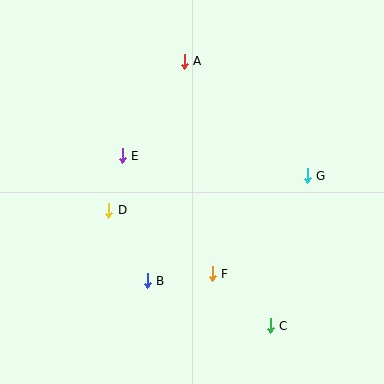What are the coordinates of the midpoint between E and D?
The midpoint between E and D is at (115, 183).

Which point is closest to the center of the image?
Point E at (122, 156) is closest to the center.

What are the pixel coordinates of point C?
Point C is at (270, 326).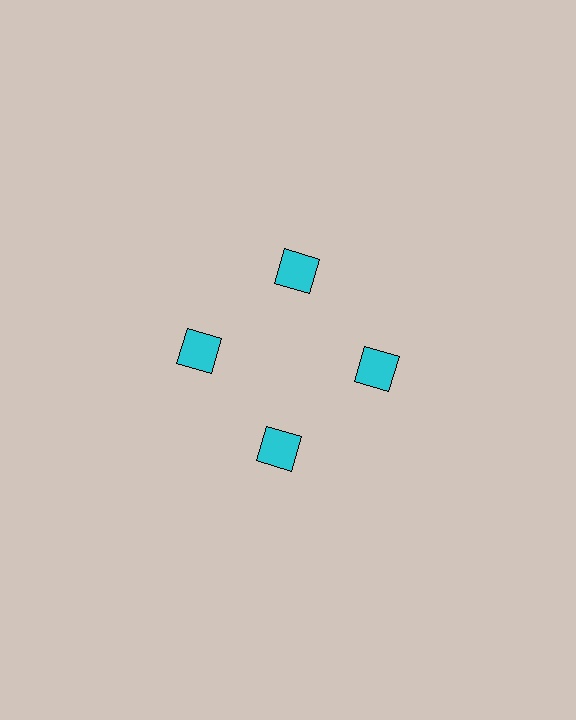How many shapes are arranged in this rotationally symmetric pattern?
There are 4 shapes, arranged in 4 groups of 1.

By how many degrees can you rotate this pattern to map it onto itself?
The pattern maps onto itself every 90 degrees of rotation.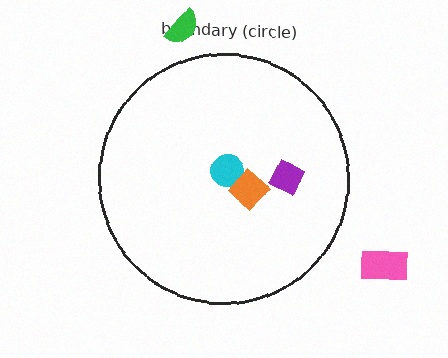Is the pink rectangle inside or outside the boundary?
Outside.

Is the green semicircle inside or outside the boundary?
Outside.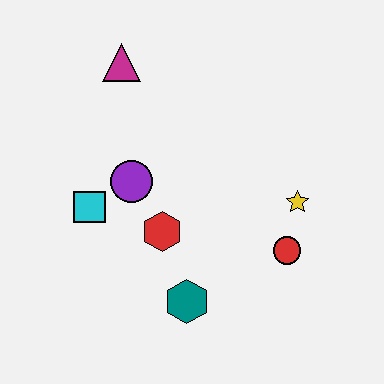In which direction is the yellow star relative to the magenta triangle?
The yellow star is to the right of the magenta triangle.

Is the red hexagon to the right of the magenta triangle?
Yes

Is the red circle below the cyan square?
Yes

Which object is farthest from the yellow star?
The magenta triangle is farthest from the yellow star.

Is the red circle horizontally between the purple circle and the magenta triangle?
No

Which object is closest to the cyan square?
The purple circle is closest to the cyan square.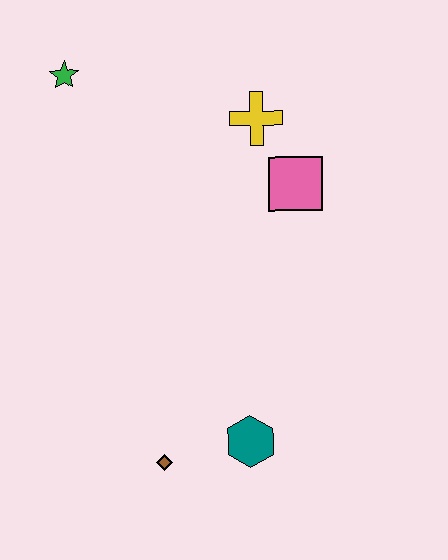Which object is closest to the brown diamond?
The teal hexagon is closest to the brown diamond.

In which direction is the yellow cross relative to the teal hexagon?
The yellow cross is above the teal hexagon.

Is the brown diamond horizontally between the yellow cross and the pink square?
No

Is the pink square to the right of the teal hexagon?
Yes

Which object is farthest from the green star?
The teal hexagon is farthest from the green star.